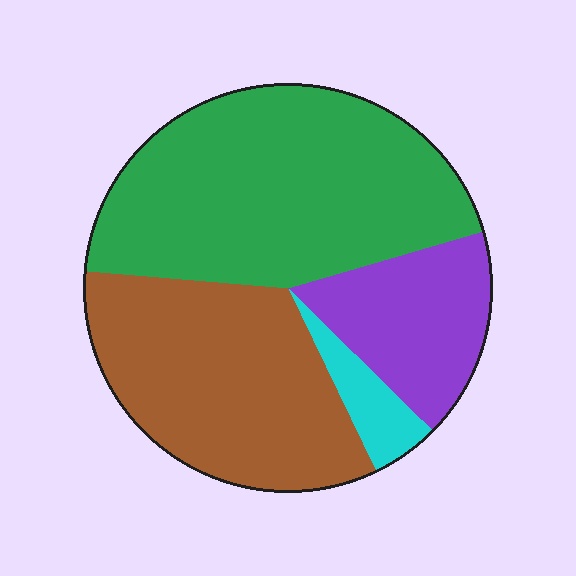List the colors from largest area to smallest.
From largest to smallest: green, brown, purple, cyan.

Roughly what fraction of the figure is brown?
Brown takes up about one third (1/3) of the figure.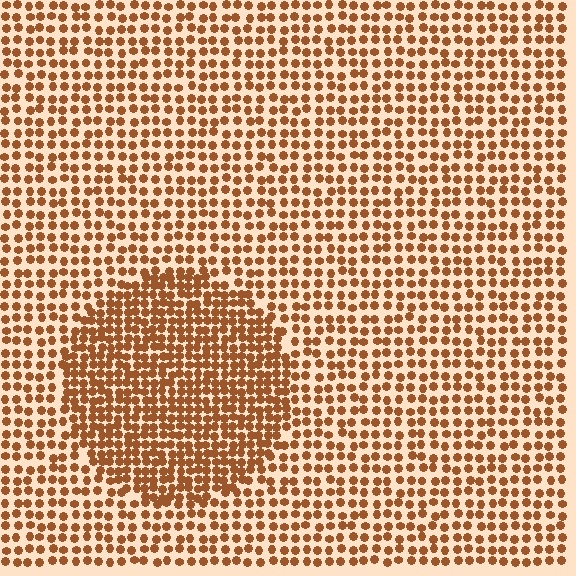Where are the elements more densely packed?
The elements are more densely packed inside the circle boundary.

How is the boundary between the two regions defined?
The boundary is defined by a change in element density (approximately 1.7x ratio). All elements are the same color, size, and shape.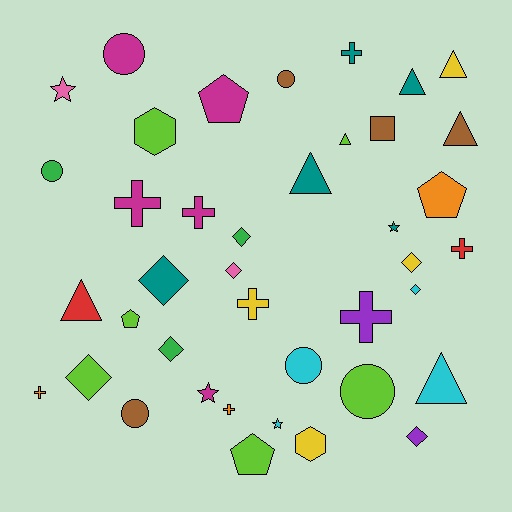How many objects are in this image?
There are 40 objects.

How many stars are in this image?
There are 4 stars.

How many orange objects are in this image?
There are 3 orange objects.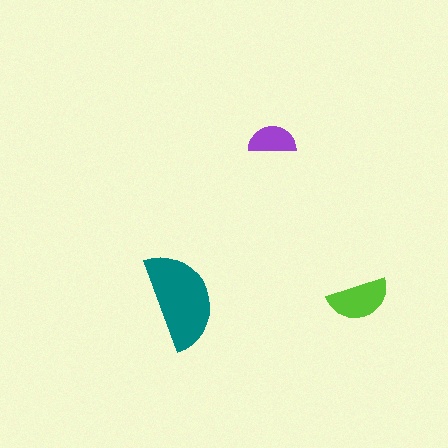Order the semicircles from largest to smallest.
the teal one, the lime one, the purple one.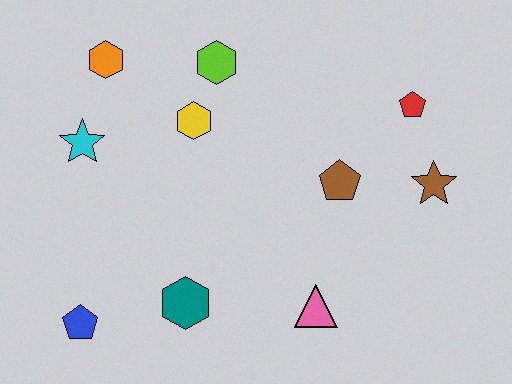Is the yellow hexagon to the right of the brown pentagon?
No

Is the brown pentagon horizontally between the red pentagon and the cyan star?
Yes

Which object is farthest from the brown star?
The blue pentagon is farthest from the brown star.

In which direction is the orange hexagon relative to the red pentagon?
The orange hexagon is to the left of the red pentagon.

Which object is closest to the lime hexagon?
The yellow hexagon is closest to the lime hexagon.